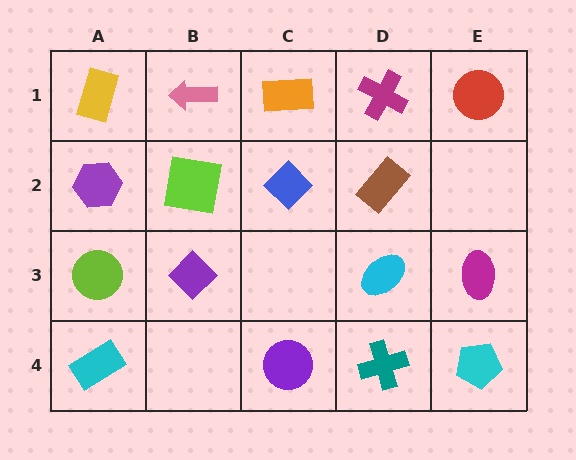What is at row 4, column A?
A cyan rectangle.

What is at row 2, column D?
A brown rectangle.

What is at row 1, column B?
A pink arrow.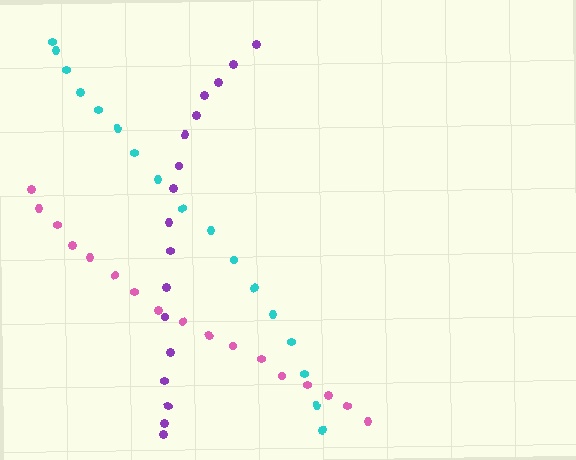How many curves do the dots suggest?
There are 3 distinct paths.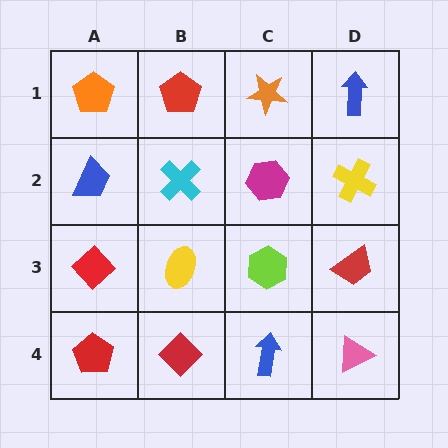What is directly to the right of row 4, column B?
A blue arrow.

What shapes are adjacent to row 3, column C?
A magenta hexagon (row 2, column C), a blue arrow (row 4, column C), a yellow ellipse (row 3, column B), a red trapezoid (row 3, column D).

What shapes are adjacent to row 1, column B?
A cyan cross (row 2, column B), an orange pentagon (row 1, column A), an orange star (row 1, column C).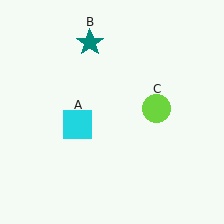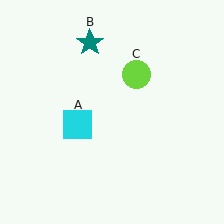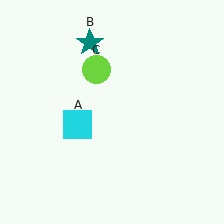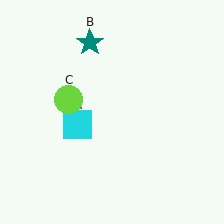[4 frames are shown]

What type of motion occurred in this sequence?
The lime circle (object C) rotated counterclockwise around the center of the scene.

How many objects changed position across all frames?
1 object changed position: lime circle (object C).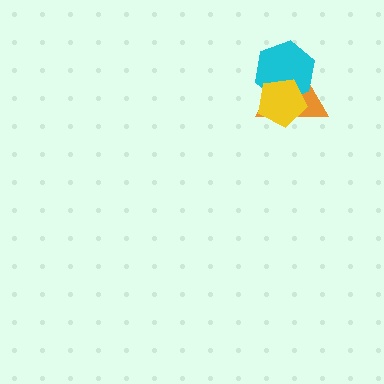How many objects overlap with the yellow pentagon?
2 objects overlap with the yellow pentagon.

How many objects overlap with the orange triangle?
2 objects overlap with the orange triangle.